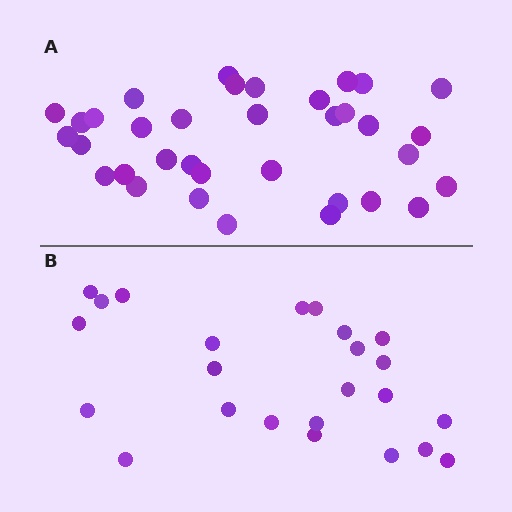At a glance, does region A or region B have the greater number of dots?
Region A (the top region) has more dots.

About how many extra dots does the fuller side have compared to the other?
Region A has roughly 12 or so more dots than region B.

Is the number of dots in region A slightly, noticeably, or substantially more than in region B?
Region A has substantially more. The ratio is roughly 1.5 to 1.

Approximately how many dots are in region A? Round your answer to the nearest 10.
About 40 dots. (The exact count is 35, which rounds to 40.)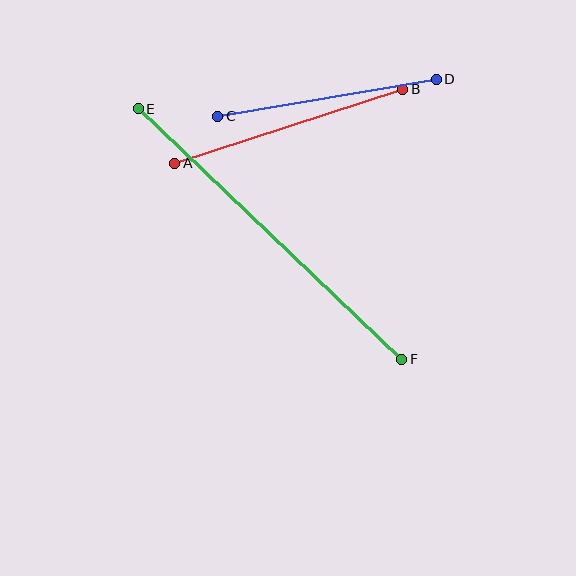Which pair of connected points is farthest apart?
Points E and F are farthest apart.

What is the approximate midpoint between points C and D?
The midpoint is at approximately (327, 98) pixels.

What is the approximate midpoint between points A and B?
The midpoint is at approximately (289, 126) pixels.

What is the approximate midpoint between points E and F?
The midpoint is at approximately (270, 234) pixels.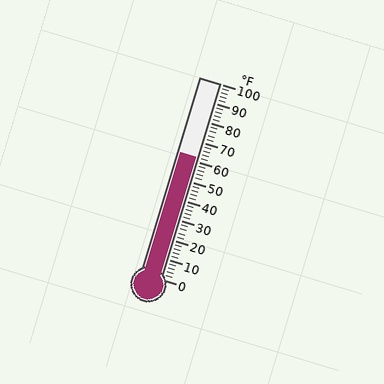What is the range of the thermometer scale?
The thermometer scale ranges from 0°F to 100°F.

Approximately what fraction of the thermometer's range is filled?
The thermometer is filled to approximately 60% of its range.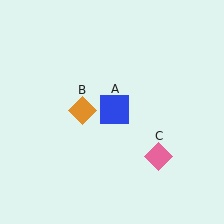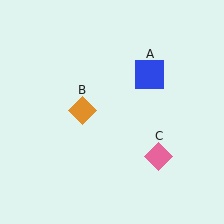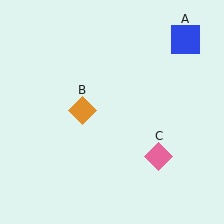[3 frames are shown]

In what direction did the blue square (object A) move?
The blue square (object A) moved up and to the right.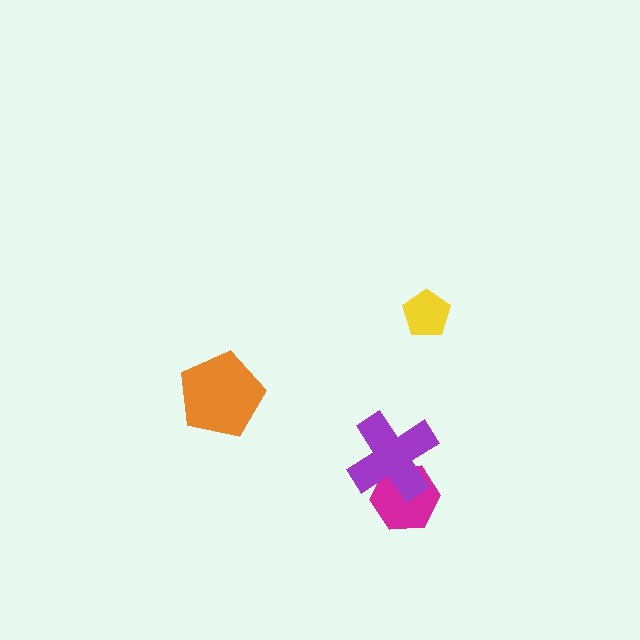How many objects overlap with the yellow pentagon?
0 objects overlap with the yellow pentagon.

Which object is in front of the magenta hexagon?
The purple cross is in front of the magenta hexagon.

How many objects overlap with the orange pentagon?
0 objects overlap with the orange pentagon.